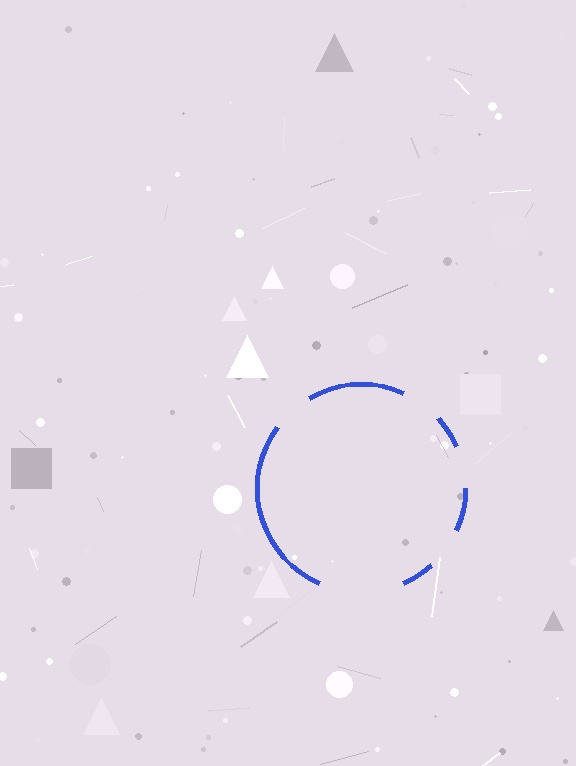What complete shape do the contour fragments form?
The contour fragments form a circle.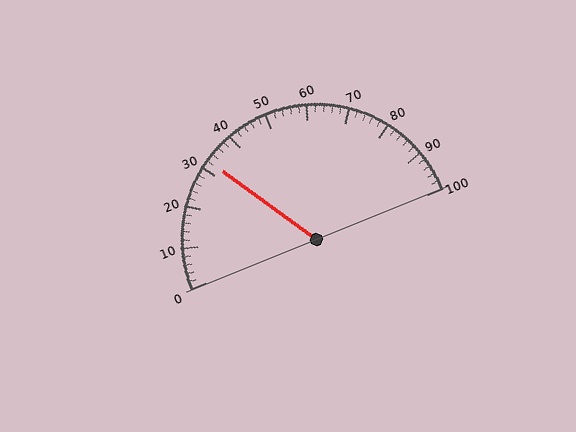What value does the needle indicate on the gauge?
The needle indicates approximately 32.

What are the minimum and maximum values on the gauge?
The gauge ranges from 0 to 100.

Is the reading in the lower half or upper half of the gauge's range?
The reading is in the lower half of the range (0 to 100).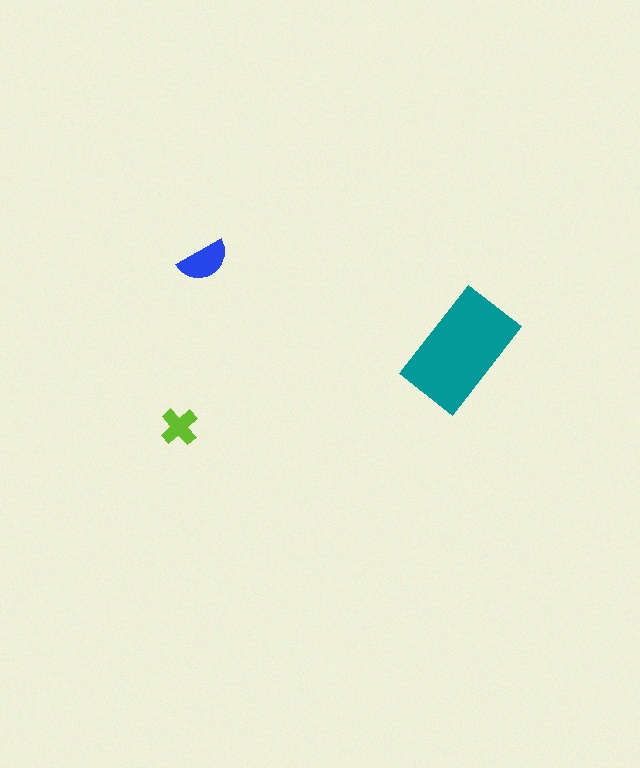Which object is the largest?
The teal rectangle.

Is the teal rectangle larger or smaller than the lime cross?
Larger.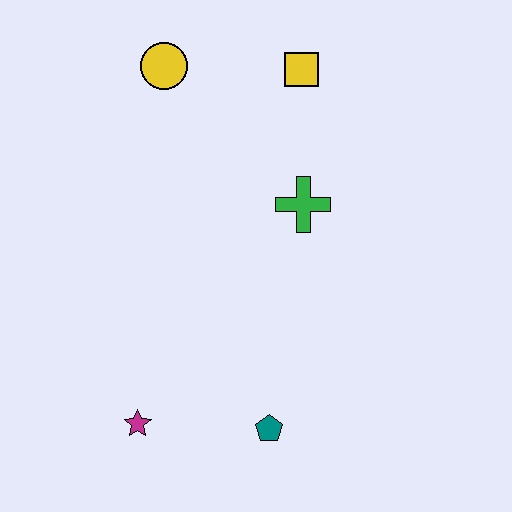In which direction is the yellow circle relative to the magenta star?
The yellow circle is above the magenta star.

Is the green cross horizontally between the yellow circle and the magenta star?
No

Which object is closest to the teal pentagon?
The magenta star is closest to the teal pentagon.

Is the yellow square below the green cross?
No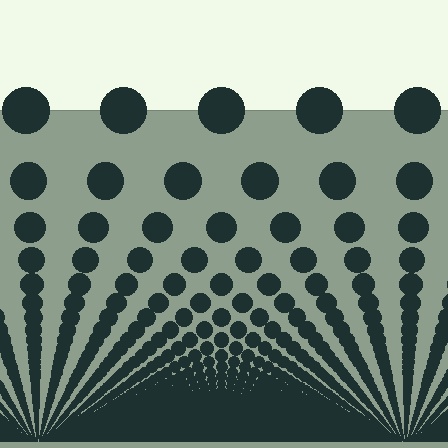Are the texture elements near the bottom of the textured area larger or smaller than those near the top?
Smaller. The gradient is inverted — elements near the bottom are smaller and denser.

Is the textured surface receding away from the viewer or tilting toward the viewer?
The surface appears to tilt toward the viewer. Texture elements get larger and sparser toward the top.